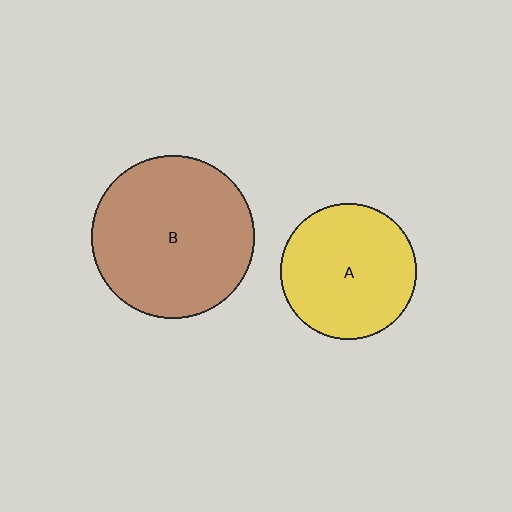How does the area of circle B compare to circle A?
Approximately 1.4 times.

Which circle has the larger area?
Circle B (brown).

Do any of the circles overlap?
No, none of the circles overlap.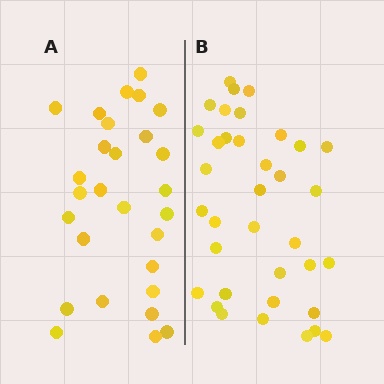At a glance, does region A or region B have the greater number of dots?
Region B (the right region) has more dots.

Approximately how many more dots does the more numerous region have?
Region B has roughly 8 or so more dots than region A.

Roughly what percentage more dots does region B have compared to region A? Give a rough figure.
About 30% more.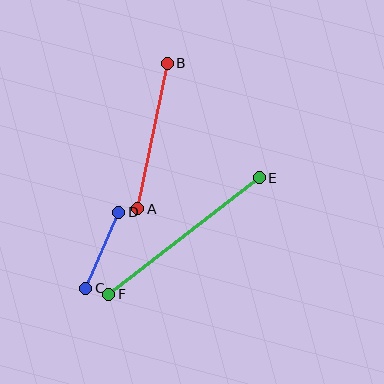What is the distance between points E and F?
The distance is approximately 190 pixels.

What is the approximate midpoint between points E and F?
The midpoint is at approximately (184, 236) pixels.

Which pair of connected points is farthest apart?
Points E and F are farthest apart.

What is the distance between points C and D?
The distance is approximately 83 pixels.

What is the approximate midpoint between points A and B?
The midpoint is at approximately (153, 136) pixels.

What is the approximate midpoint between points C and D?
The midpoint is at approximately (102, 250) pixels.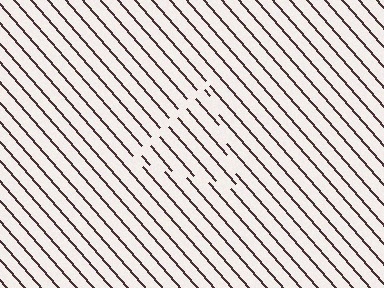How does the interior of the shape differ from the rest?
The interior of the shape contains the same grating, shifted by half a period — the contour is defined by the phase discontinuity where line-ends from the inner and outer gratings abut.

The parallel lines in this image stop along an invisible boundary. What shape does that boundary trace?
An illusory triangle. The interior of the shape contains the same grating, shifted by half a period — the contour is defined by the phase discontinuity where line-ends from the inner and outer gratings abut.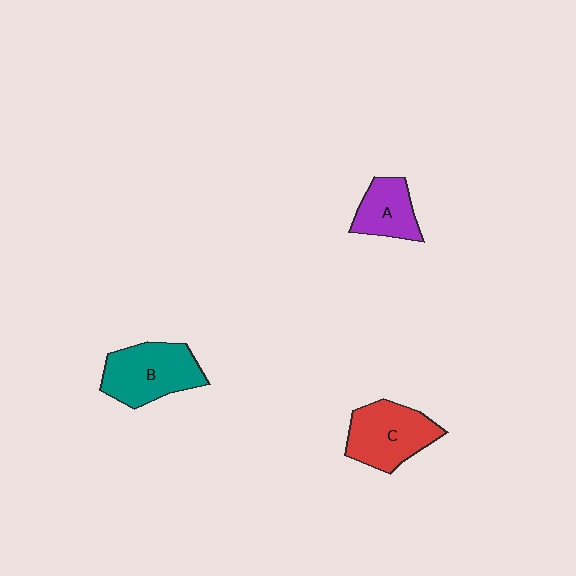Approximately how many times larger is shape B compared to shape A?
Approximately 1.6 times.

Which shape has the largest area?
Shape B (teal).